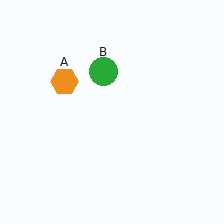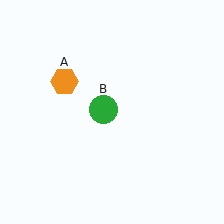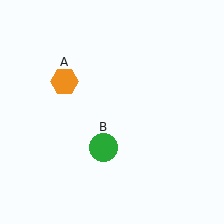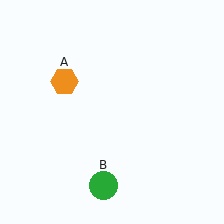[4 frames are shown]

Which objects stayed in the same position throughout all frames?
Orange hexagon (object A) remained stationary.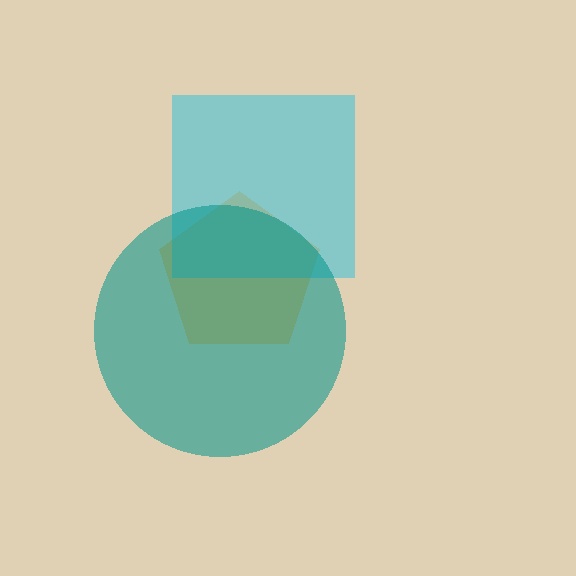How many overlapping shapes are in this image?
There are 3 overlapping shapes in the image.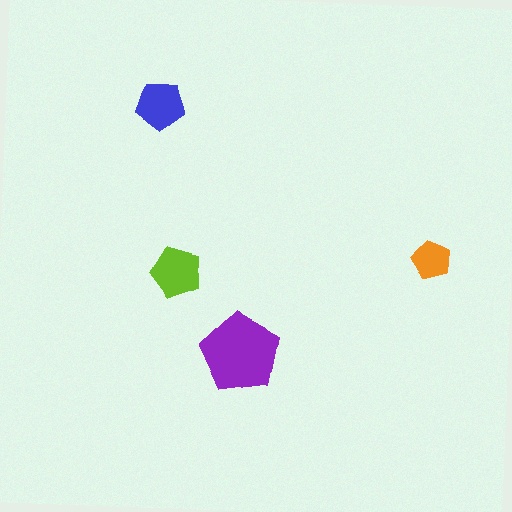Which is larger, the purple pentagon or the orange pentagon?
The purple one.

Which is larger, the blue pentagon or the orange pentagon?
The blue one.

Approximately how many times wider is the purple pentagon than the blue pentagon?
About 1.5 times wider.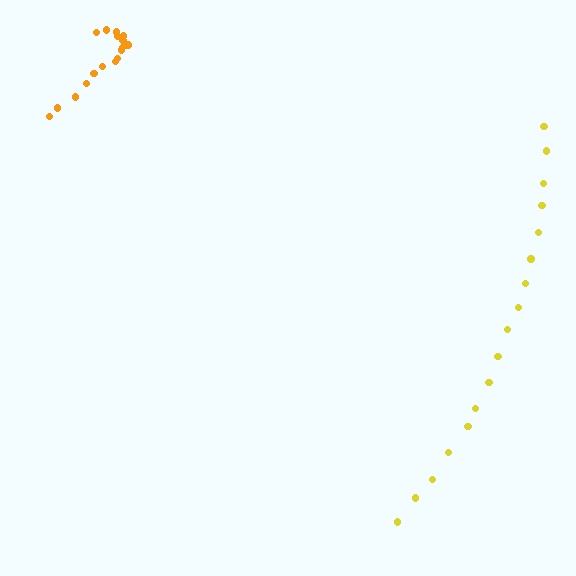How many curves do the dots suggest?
There are 2 distinct paths.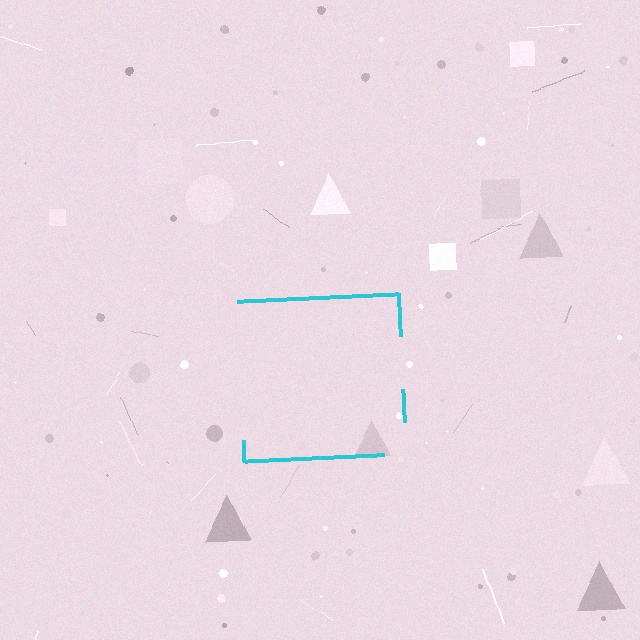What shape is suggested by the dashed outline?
The dashed outline suggests a square.